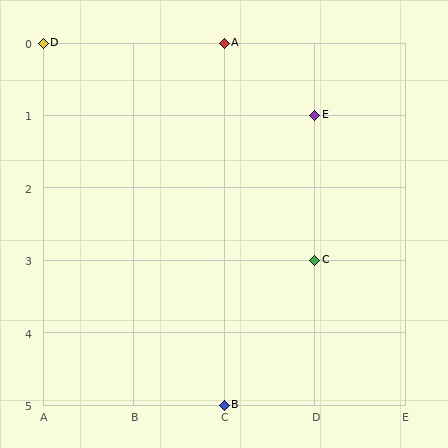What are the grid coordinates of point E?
Point E is at grid coordinates (D, 1).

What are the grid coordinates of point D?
Point D is at grid coordinates (A, 0).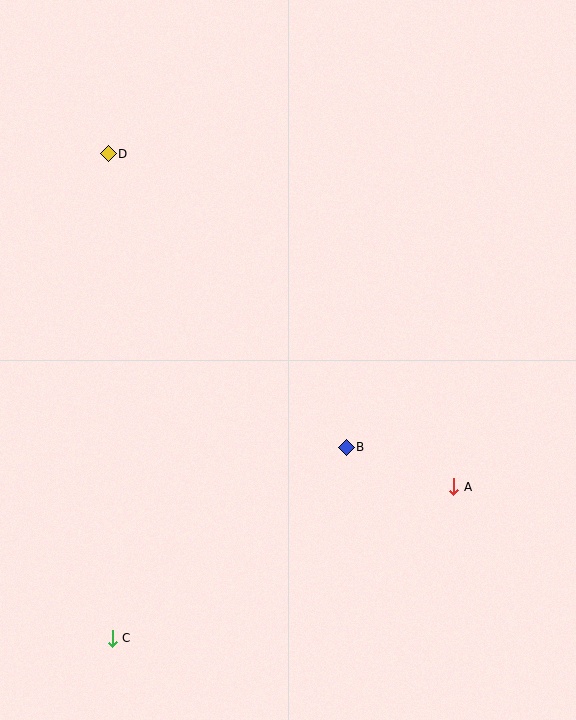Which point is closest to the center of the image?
Point B at (346, 447) is closest to the center.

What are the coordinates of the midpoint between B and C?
The midpoint between B and C is at (229, 543).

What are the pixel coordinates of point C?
Point C is at (112, 638).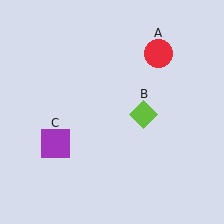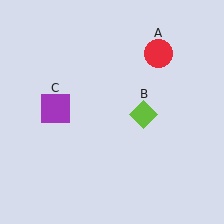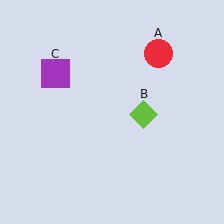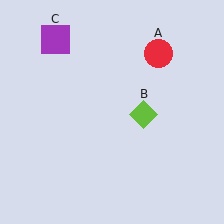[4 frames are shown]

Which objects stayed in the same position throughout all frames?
Red circle (object A) and lime diamond (object B) remained stationary.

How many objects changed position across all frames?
1 object changed position: purple square (object C).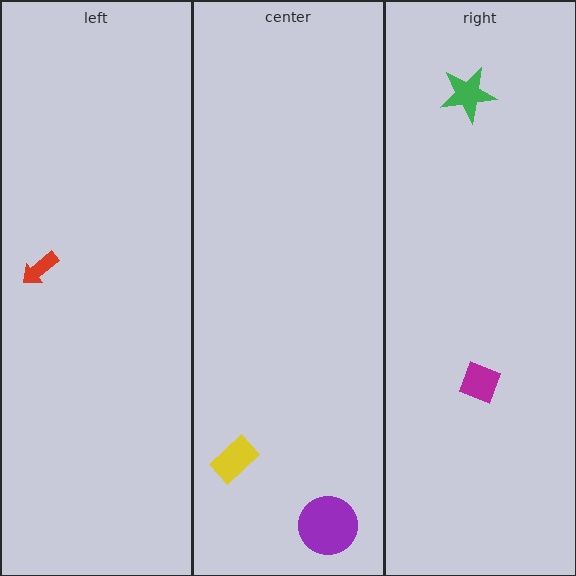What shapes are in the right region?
The magenta diamond, the green star.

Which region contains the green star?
The right region.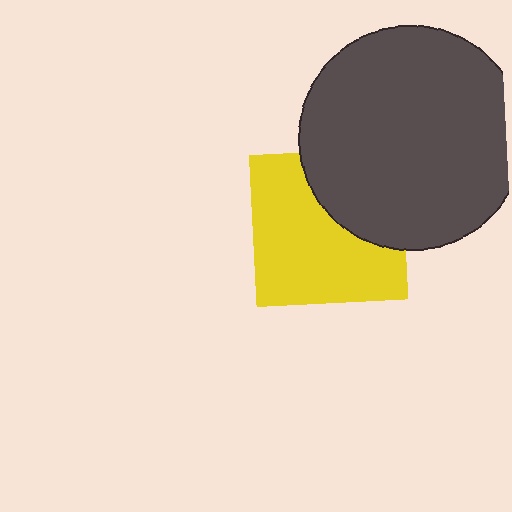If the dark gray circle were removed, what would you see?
You would see the complete yellow square.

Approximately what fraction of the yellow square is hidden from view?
Roughly 34% of the yellow square is hidden behind the dark gray circle.